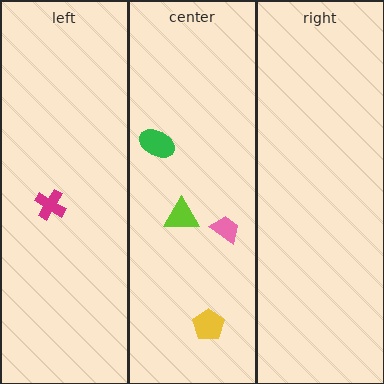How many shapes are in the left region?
1.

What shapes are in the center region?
The yellow pentagon, the lime triangle, the green ellipse, the pink trapezoid.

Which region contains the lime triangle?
The center region.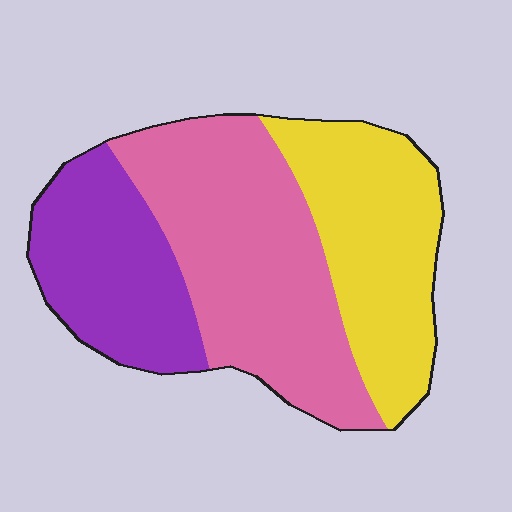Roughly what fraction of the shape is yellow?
Yellow covers 31% of the shape.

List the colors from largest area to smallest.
From largest to smallest: pink, yellow, purple.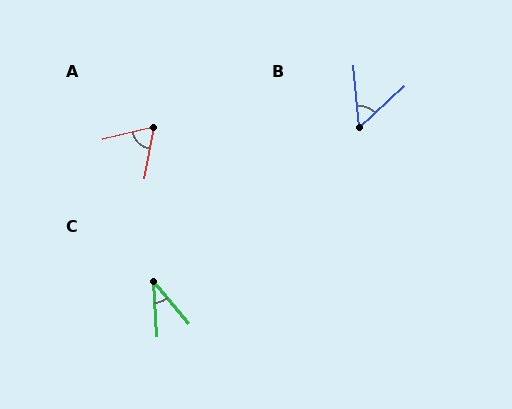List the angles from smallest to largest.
C (37°), B (53°), A (65°).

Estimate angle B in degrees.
Approximately 53 degrees.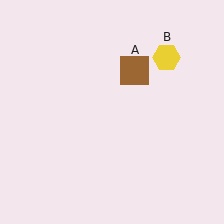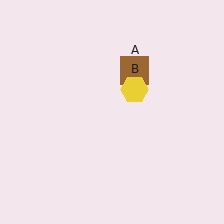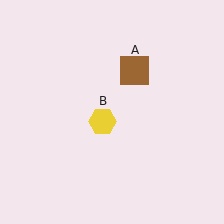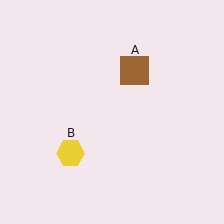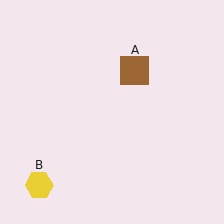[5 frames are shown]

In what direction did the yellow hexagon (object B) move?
The yellow hexagon (object B) moved down and to the left.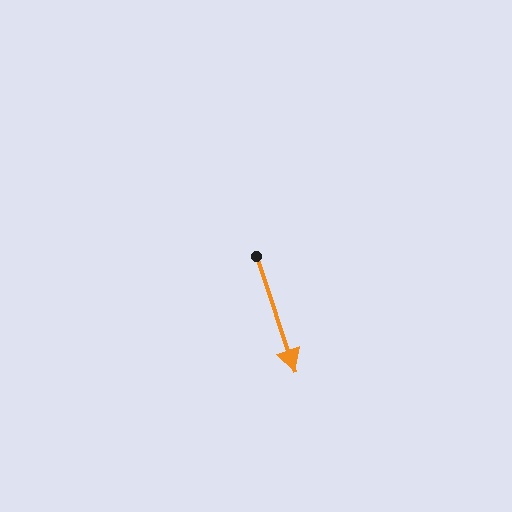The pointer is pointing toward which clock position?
Roughly 5 o'clock.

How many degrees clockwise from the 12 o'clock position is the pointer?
Approximately 161 degrees.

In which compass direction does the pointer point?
South.